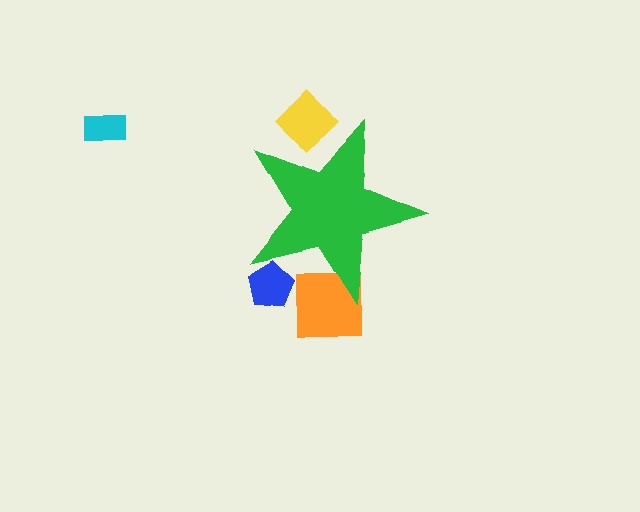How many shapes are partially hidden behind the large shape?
3 shapes are partially hidden.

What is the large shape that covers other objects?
A green star.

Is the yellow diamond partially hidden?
Yes, the yellow diamond is partially hidden behind the green star.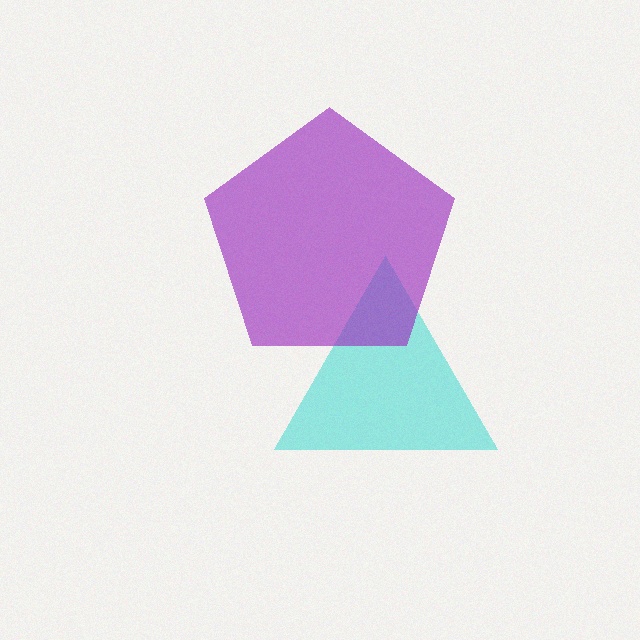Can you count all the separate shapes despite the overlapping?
Yes, there are 2 separate shapes.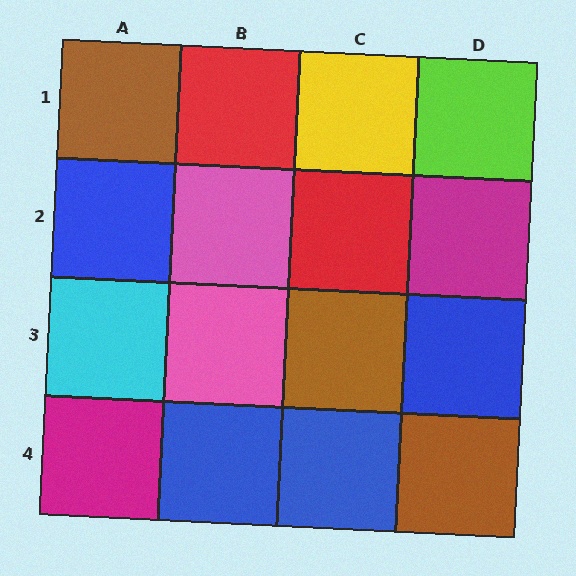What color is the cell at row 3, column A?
Cyan.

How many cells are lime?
1 cell is lime.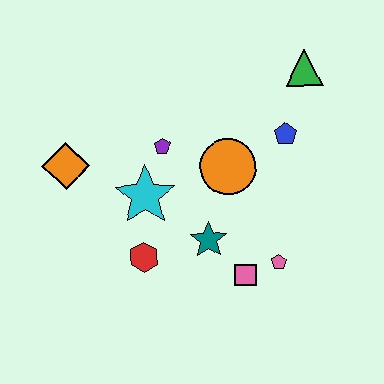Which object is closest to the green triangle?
The blue pentagon is closest to the green triangle.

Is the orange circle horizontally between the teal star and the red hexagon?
No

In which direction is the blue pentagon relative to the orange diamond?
The blue pentagon is to the right of the orange diamond.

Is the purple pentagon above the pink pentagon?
Yes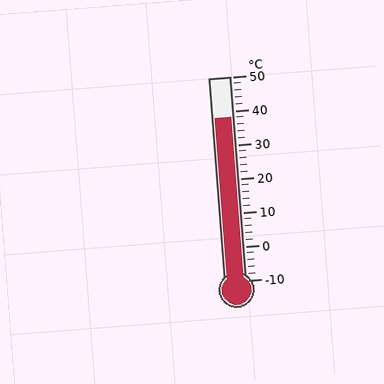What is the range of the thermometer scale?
The thermometer scale ranges from -10°C to 50°C.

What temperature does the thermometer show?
The thermometer shows approximately 38°C.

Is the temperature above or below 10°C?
The temperature is above 10°C.